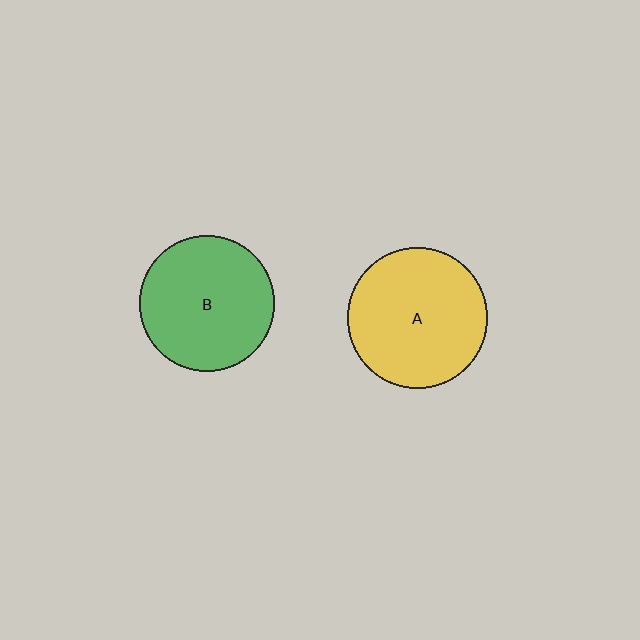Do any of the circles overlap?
No, none of the circles overlap.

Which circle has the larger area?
Circle A (yellow).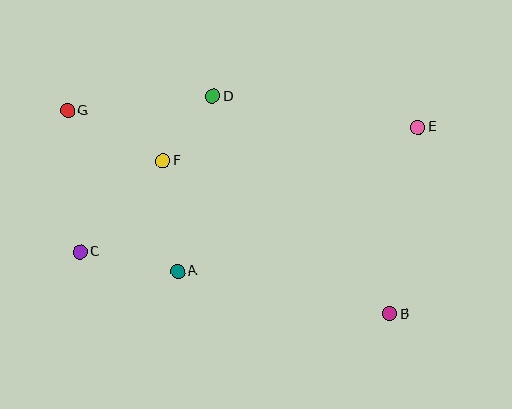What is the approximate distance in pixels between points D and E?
The distance between D and E is approximately 208 pixels.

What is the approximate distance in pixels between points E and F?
The distance between E and F is approximately 257 pixels.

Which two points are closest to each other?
Points D and F are closest to each other.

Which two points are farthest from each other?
Points B and G are farthest from each other.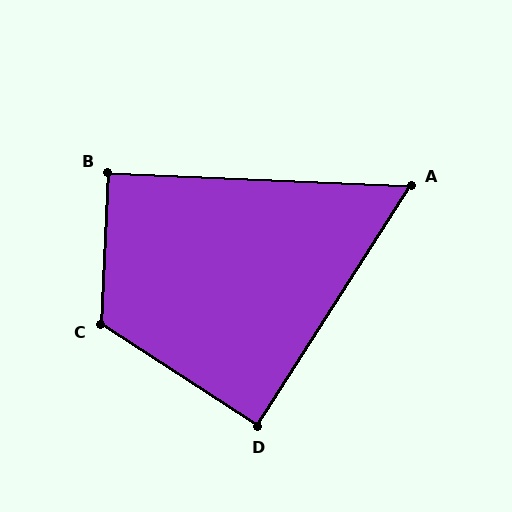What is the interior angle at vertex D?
Approximately 90 degrees (approximately right).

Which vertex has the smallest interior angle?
A, at approximately 60 degrees.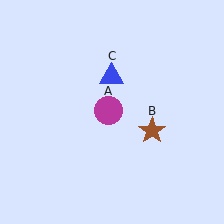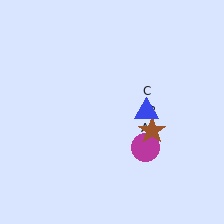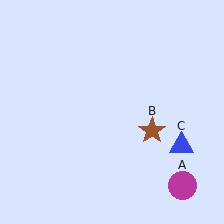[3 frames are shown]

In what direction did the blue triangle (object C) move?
The blue triangle (object C) moved down and to the right.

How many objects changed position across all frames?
2 objects changed position: magenta circle (object A), blue triangle (object C).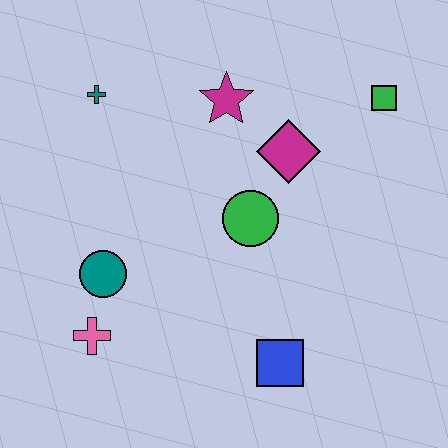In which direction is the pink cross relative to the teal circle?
The pink cross is below the teal circle.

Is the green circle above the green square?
No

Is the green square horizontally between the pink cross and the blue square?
No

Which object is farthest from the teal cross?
The blue square is farthest from the teal cross.